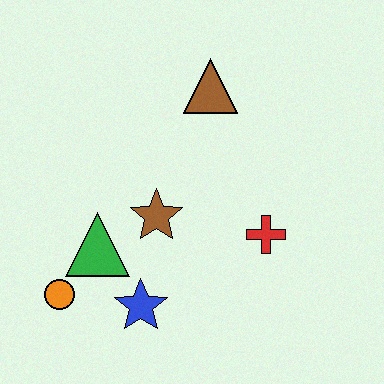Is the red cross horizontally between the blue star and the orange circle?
No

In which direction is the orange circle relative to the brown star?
The orange circle is to the left of the brown star.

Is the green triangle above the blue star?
Yes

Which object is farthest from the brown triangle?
The orange circle is farthest from the brown triangle.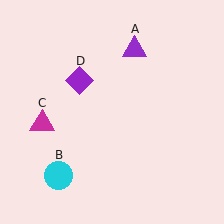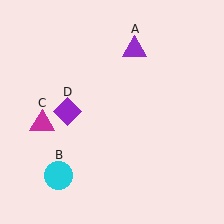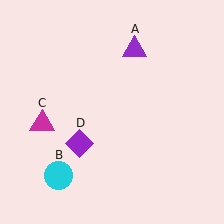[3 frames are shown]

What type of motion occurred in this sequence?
The purple diamond (object D) rotated counterclockwise around the center of the scene.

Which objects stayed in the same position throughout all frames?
Purple triangle (object A) and cyan circle (object B) and magenta triangle (object C) remained stationary.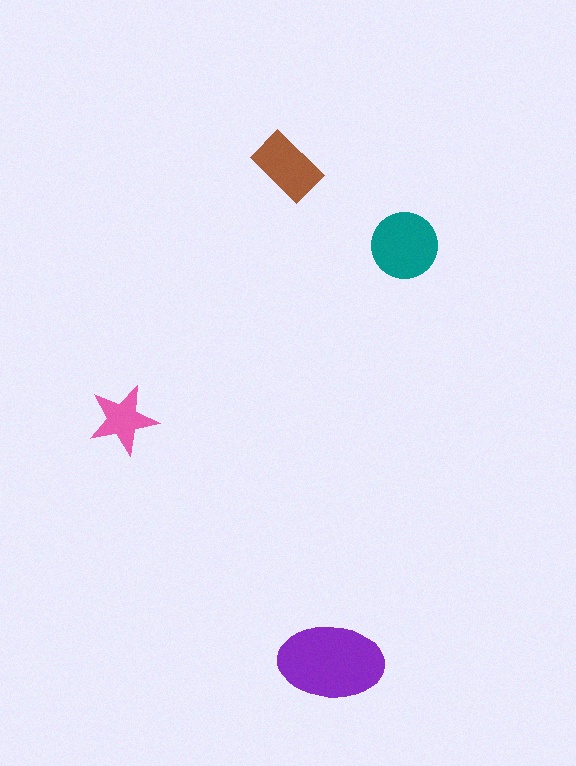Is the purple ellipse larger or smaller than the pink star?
Larger.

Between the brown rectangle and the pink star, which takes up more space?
The brown rectangle.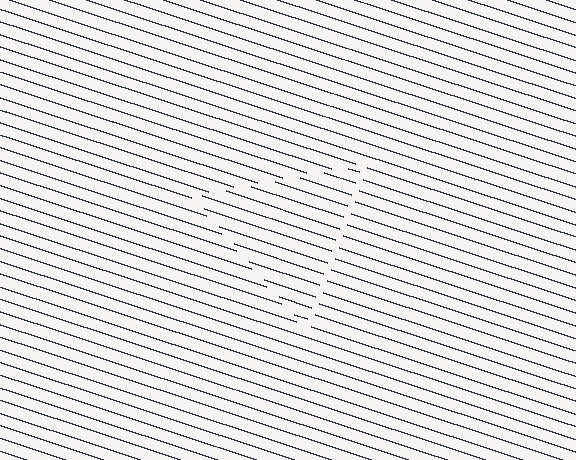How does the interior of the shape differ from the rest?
The interior of the shape contains the same grating, shifted by half a period — the contour is defined by the phase discontinuity where line-ends from the inner and outer gratings abut.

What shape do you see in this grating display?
An illusory triangle. The interior of the shape contains the same grating, shifted by half a period — the contour is defined by the phase discontinuity where line-ends from the inner and outer gratings abut.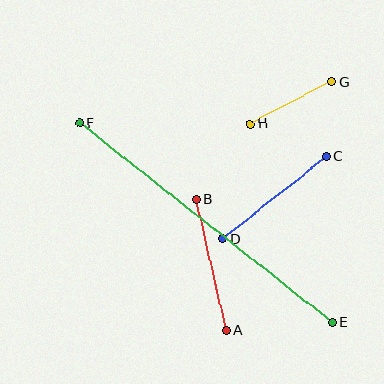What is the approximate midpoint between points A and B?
The midpoint is at approximately (211, 265) pixels.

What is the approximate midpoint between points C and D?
The midpoint is at approximately (275, 198) pixels.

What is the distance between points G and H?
The distance is approximately 91 pixels.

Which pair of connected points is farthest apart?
Points E and F are farthest apart.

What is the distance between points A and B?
The distance is approximately 135 pixels.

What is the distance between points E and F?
The distance is approximately 321 pixels.